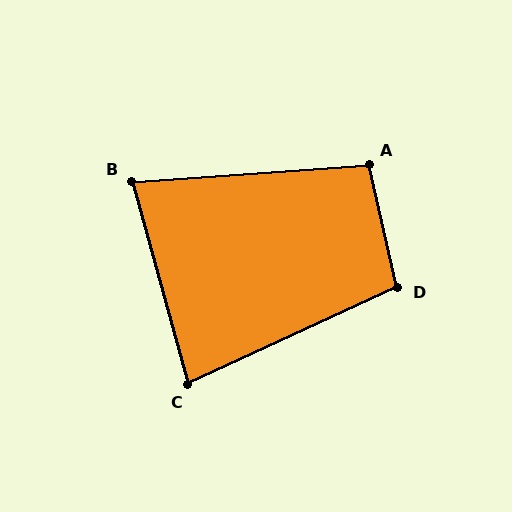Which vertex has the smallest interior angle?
B, at approximately 79 degrees.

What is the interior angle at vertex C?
Approximately 81 degrees (acute).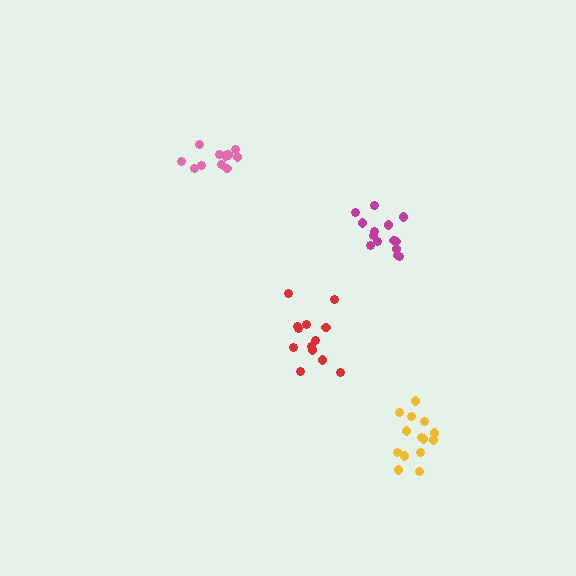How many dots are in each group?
Group 1: 11 dots, Group 2: 13 dots, Group 3: 14 dots, Group 4: 14 dots (52 total).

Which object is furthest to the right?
The yellow cluster is rightmost.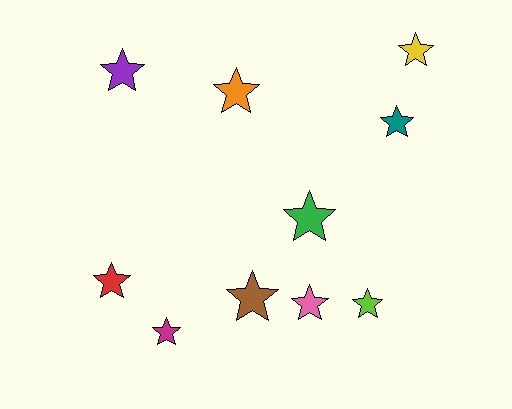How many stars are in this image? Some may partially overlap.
There are 10 stars.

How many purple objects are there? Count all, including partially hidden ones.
There is 1 purple object.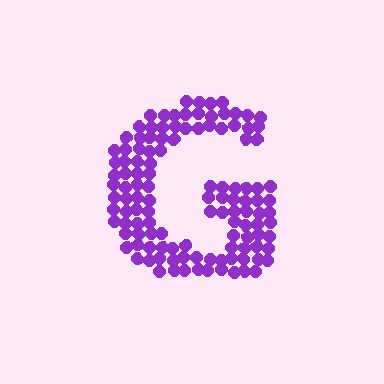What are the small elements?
The small elements are circles.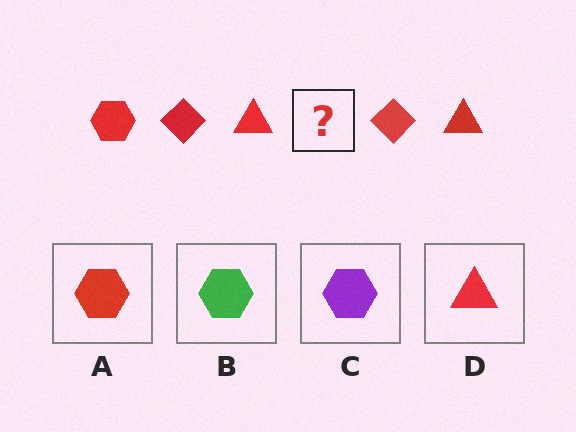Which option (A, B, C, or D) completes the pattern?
A.